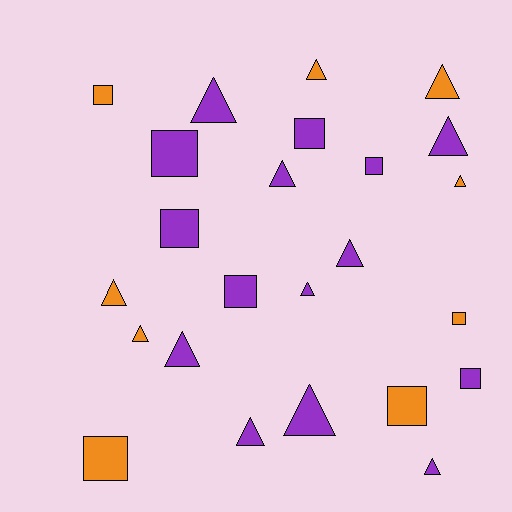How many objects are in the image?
There are 24 objects.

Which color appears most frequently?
Purple, with 15 objects.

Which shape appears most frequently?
Triangle, with 14 objects.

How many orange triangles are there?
There are 5 orange triangles.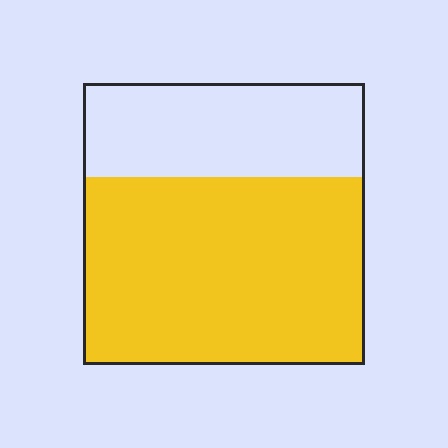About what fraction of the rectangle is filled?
About two thirds (2/3).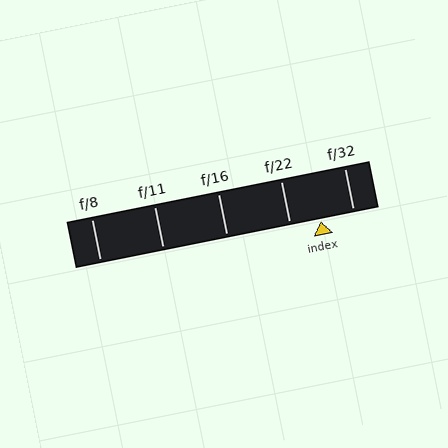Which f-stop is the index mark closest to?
The index mark is closest to f/22.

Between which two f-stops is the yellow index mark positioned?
The index mark is between f/22 and f/32.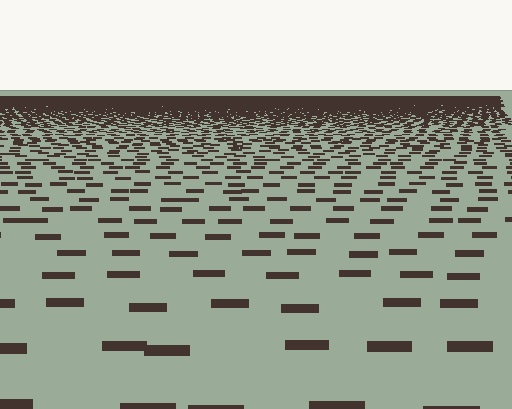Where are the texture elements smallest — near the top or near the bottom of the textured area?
Near the top.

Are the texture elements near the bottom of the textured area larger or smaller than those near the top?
Larger. Near the bottom, elements are closer to the viewer and appear at a bigger on-screen size.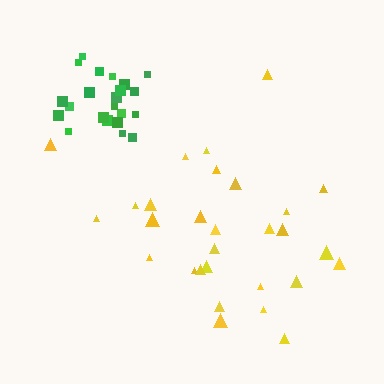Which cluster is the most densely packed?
Green.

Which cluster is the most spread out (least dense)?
Yellow.